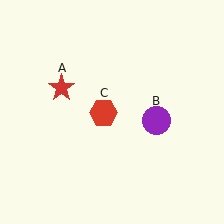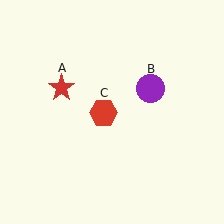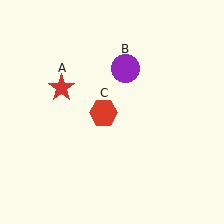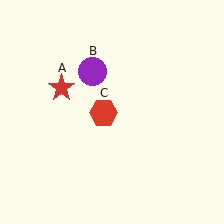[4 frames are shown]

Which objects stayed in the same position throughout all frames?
Red star (object A) and red hexagon (object C) remained stationary.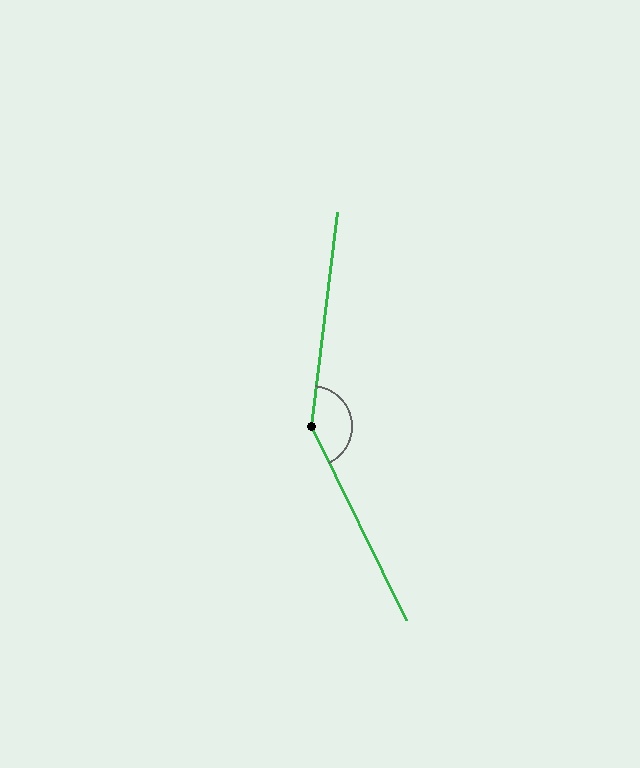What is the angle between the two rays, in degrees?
Approximately 147 degrees.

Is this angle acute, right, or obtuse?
It is obtuse.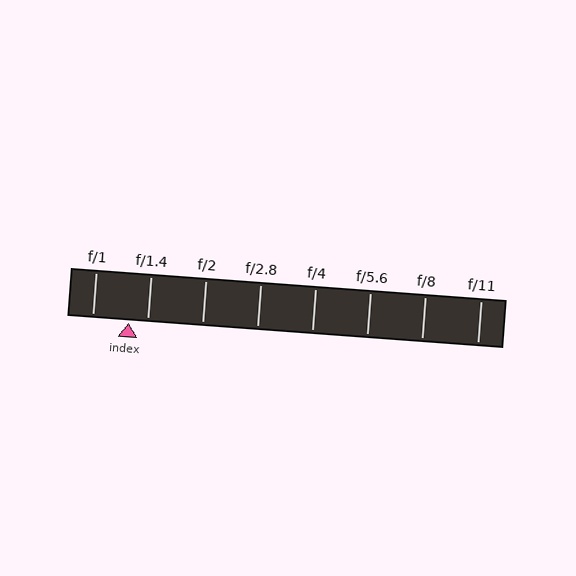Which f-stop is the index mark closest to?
The index mark is closest to f/1.4.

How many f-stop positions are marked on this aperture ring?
There are 8 f-stop positions marked.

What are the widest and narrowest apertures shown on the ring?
The widest aperture shown is f/1 and the narrowest is f/11.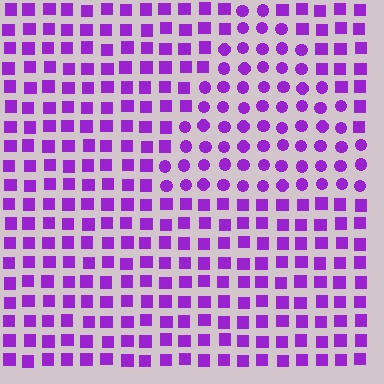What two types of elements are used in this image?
The image uses circles inside the triangle region and squares outside it.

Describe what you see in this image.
The image is filled with small purple elements arranged in a uniform grid. A triangle-shaped region contains circles, while the surrounding area contains squares. The boundary is defined purely by the change in element shape.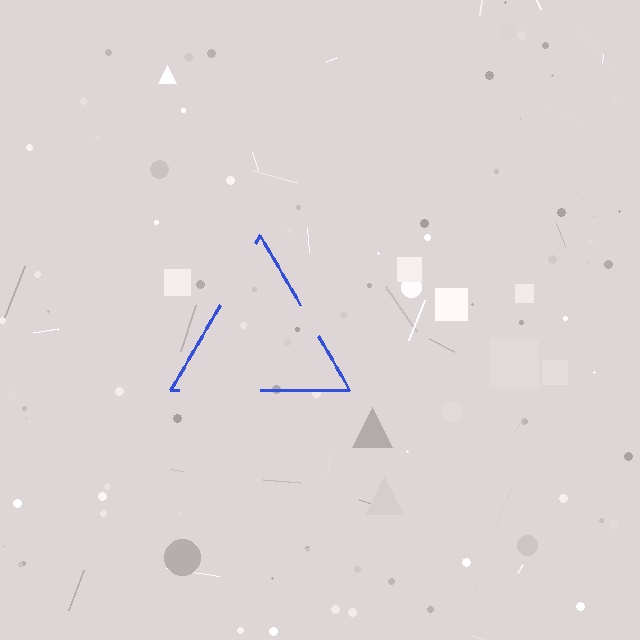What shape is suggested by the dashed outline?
The dashed outline suggests a triangle.